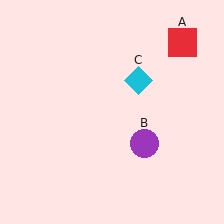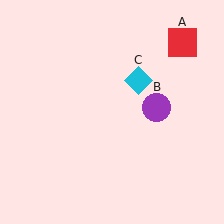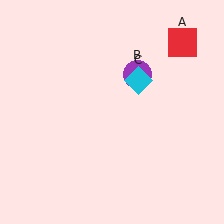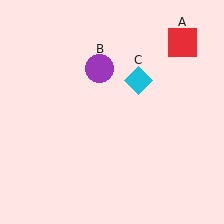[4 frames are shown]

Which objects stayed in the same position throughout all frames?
Red square (object A) and cyan diamond (object C) remained stationary.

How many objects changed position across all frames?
1 object changed position: purple circle (object B).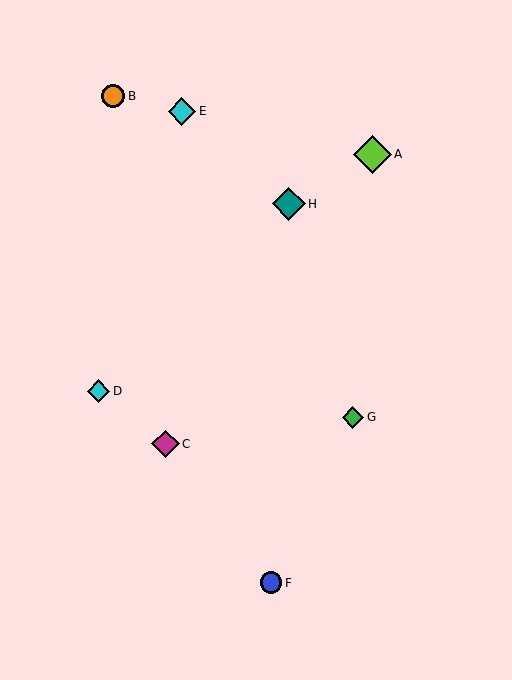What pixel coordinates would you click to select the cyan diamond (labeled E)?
Click at (182, 111) to select the cyan diamond E.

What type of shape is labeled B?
Shape B is an orange circle.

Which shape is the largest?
The lime diamond (labeled A) is the largest.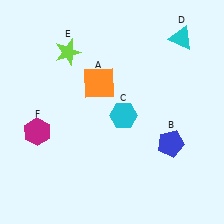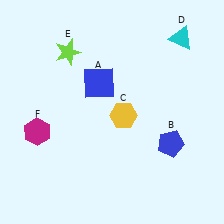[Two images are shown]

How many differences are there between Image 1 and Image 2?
There are 2 differences between the two images.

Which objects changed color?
A changed from orange to blue. C changed from cyan to yellow.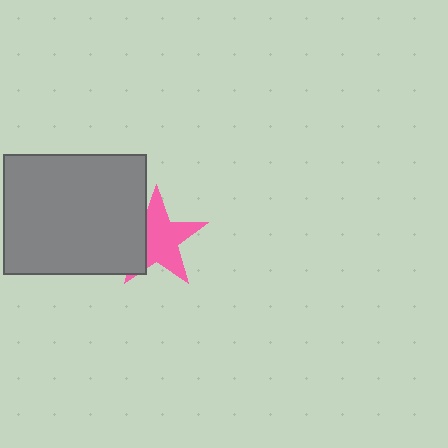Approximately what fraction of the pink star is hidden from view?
Roughly 32% of the pink star is hidden behind the gray rectangle.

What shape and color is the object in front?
The object in front is a gray rectangle.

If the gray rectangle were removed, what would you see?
You would see the complete pink star.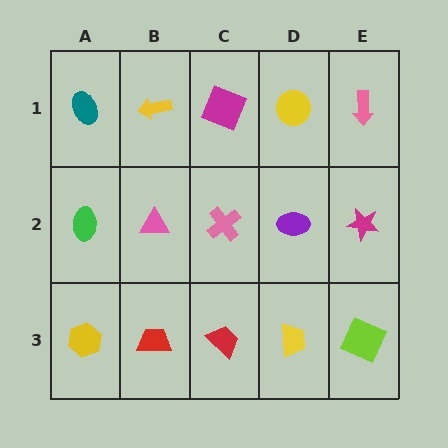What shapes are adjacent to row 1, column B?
A pink triangle (row 2, column B), a teal ellipse (row 1, column A), a magenta square (row 1, column C).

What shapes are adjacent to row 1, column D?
A purple ellipse (row 2, column D), a magenta square (row 1, column C), a pink arrow (row 1, column E).